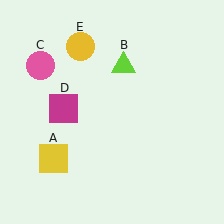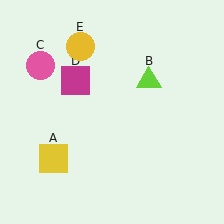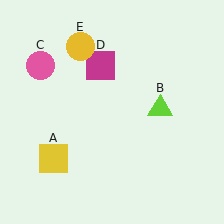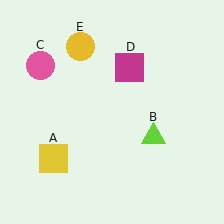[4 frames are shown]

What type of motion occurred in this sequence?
The lime triangle (object B), magenta square (object D) rotated clockwise around the center of the scene.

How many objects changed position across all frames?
2 objects changed position: lime triangle (object B), magenta square (object D).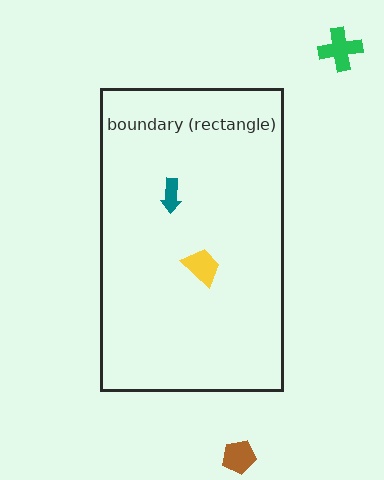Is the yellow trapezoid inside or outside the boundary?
Inside.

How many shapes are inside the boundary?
2 inside, 2 outside.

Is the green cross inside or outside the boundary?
Outside.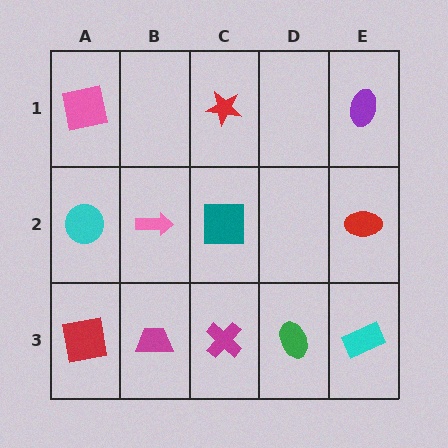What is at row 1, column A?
A pink square.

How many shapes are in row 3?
5 shapes.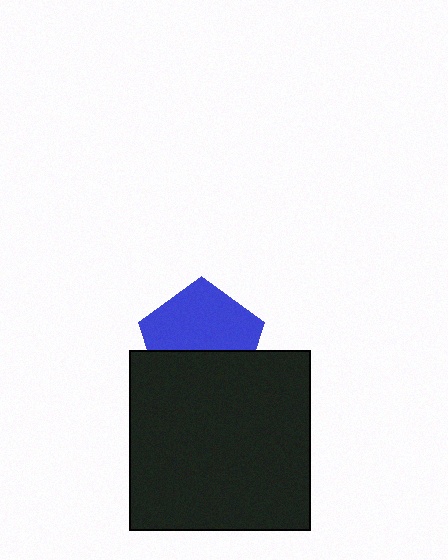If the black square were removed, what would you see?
You would see the complete blue pentagon.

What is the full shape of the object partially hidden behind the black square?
The partially hidden object is a blue pentagon.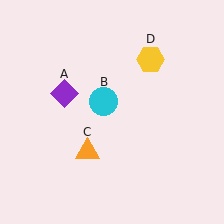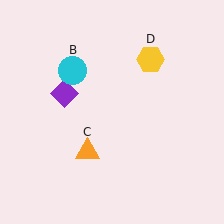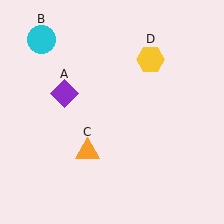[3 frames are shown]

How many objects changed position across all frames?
1 object changed position: cyan circle (object B).